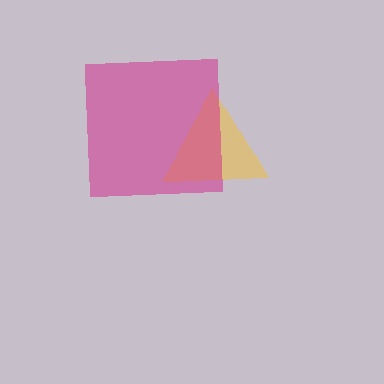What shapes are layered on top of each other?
The layered shapes are: a yellow triangle, a magenta square.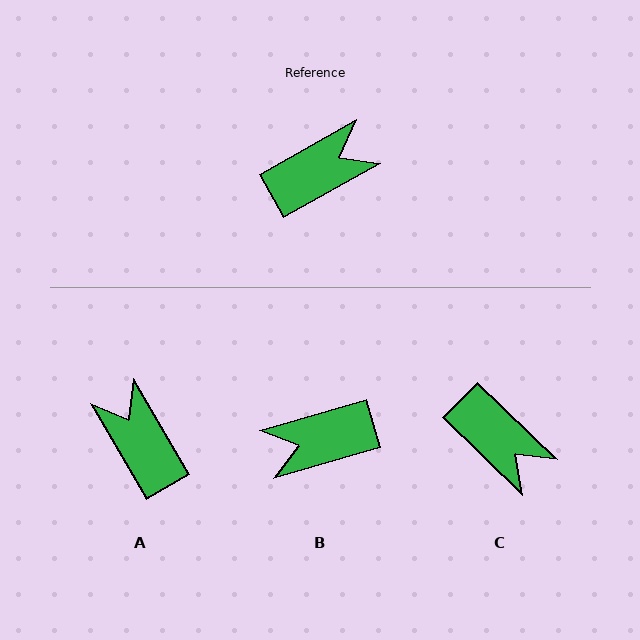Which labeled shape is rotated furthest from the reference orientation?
B, about 167 degrees away.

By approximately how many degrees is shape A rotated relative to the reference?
Approximately 91 degrees counter-clockwise.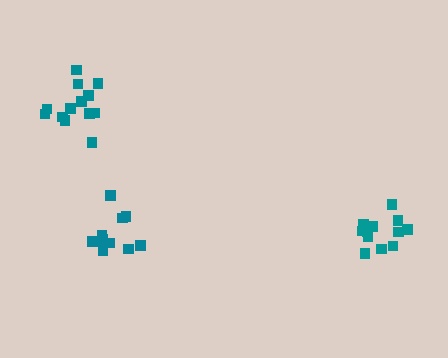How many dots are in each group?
Group 1: 10 dots, Group 2: 13 dots, Group 3: 12 dots (35 total).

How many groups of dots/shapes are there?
There are 3 groups.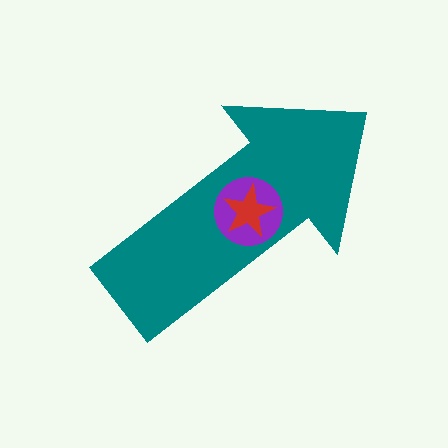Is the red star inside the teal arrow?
Yes.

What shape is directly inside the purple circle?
The red star.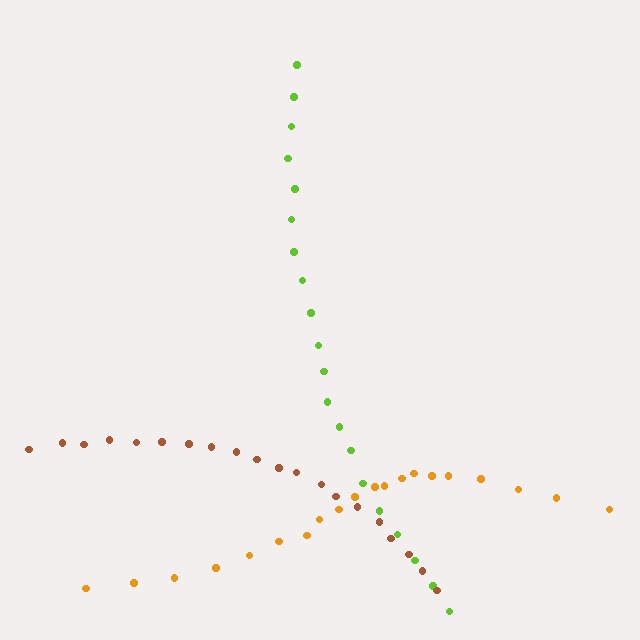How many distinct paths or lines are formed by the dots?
There are 3 distinct paths.